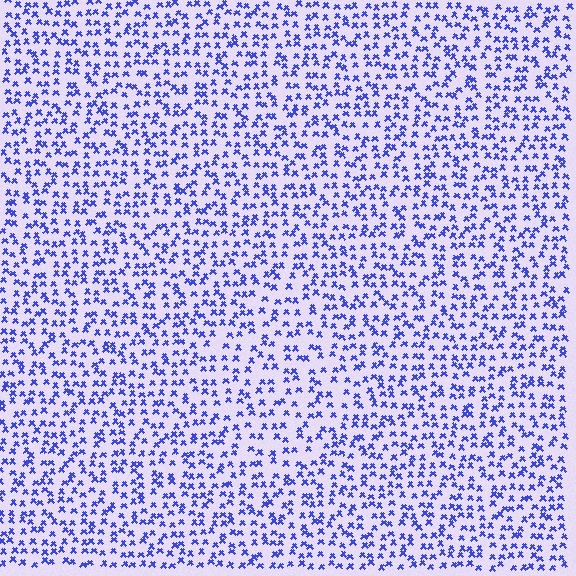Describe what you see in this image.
The image contains small blue elements arranged at two different densities. A diamond-shaped region is visible where the elements are less densely packed than the surrounding area.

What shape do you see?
I see a diamond.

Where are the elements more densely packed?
The elements are more densely packed outside the diamond boundary.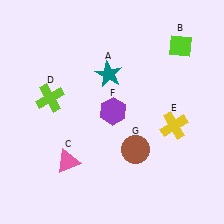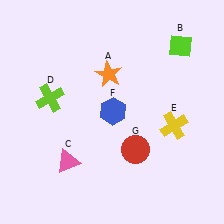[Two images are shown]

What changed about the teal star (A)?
In Image 1, A is teal. In Image 2, it changed to orange.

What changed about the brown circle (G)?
In Image 1, G is brown. In Image 2, it changed to red.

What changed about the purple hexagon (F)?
In Image 1, F is purple. In Image 2, it changed to blue.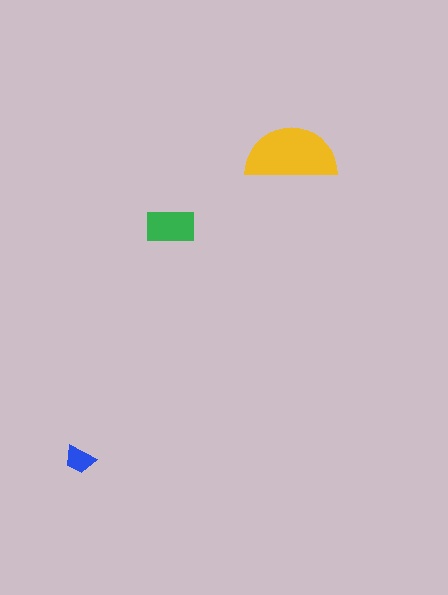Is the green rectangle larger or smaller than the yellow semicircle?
Smaller.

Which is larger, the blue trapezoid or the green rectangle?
The green rectangle.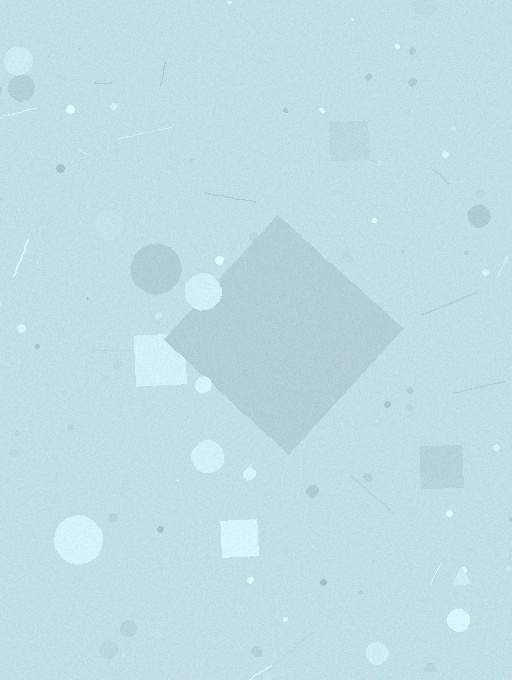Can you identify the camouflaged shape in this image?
The camouflaged shape is a diamond.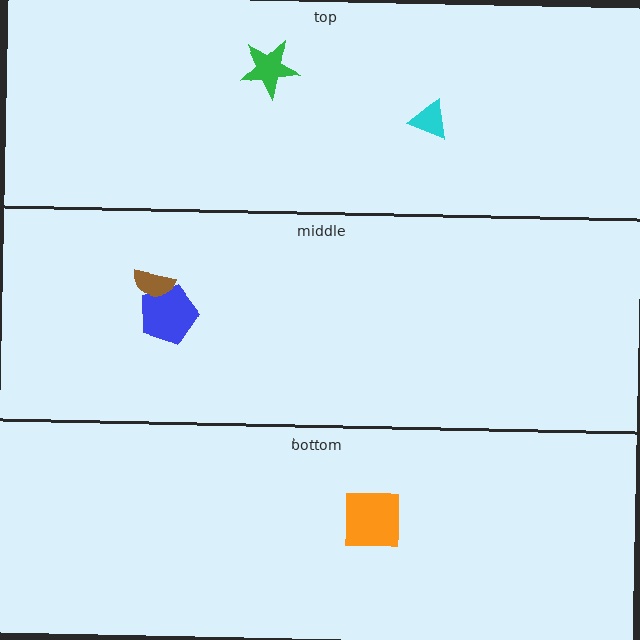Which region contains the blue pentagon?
The middle region.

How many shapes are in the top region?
2.